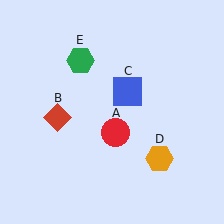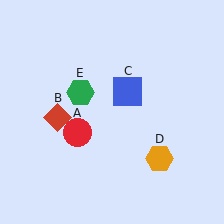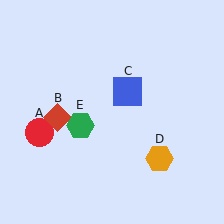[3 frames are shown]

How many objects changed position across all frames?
2 objects changed position: red circle (object A), green hexagon (object E).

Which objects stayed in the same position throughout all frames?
Red diamond (object B) and blue square (object C) and orange hexagon (object D) remained stationary.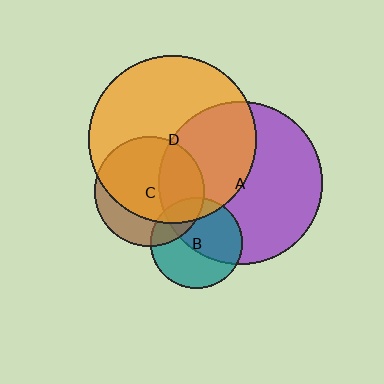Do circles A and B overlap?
Yes.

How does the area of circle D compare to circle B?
Approximately 3.4 times.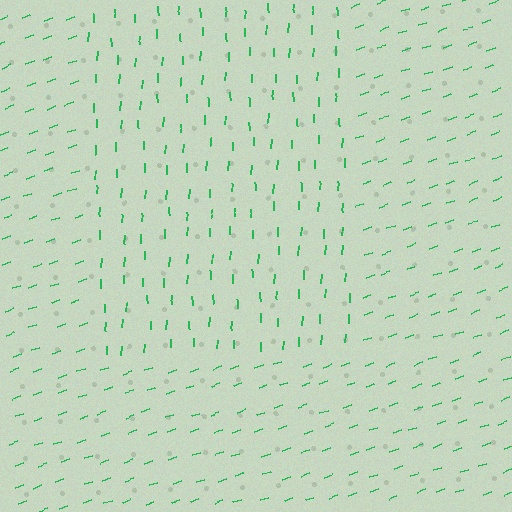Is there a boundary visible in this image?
Yes, there is a texture boundary formed by a change in line orientation.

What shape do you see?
I see a rectangle.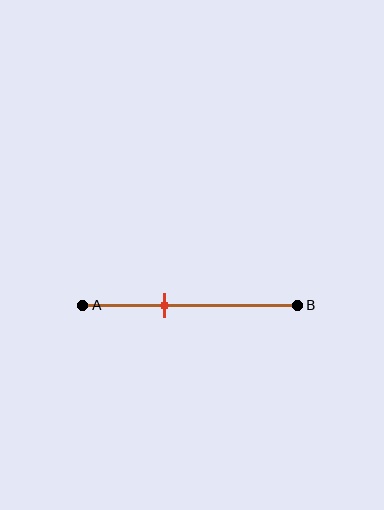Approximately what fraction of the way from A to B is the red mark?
The red mark is approximately 40% of the way from A to B.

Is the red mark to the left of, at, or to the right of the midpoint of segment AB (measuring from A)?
The red mark is to the left of the midpoint of segment AB.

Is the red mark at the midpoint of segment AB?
No, the mark is at about 40% from A, not at the 50% midpoint.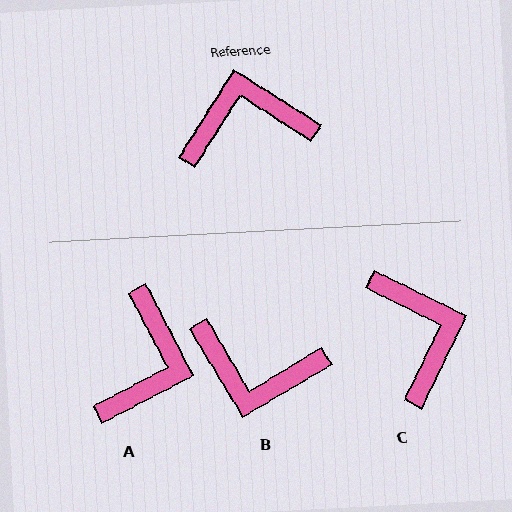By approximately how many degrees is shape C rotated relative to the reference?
Approximately 84 degrees clockwise.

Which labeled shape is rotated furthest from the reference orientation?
B, about 153 degrees away.